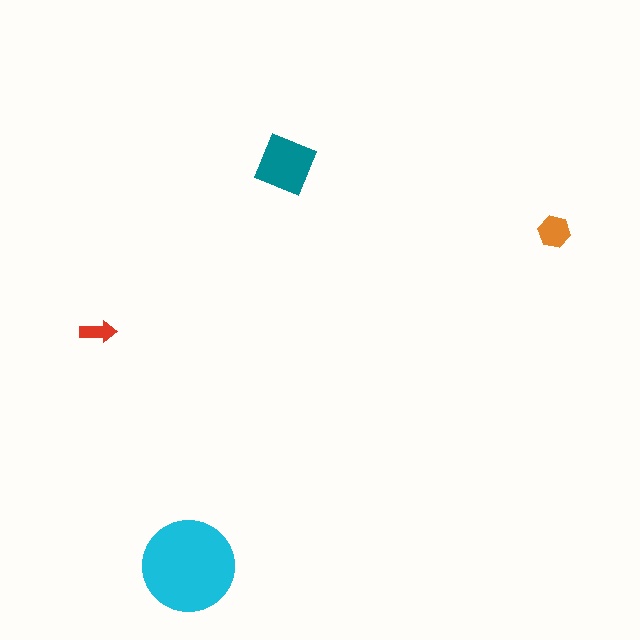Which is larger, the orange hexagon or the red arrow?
The orange hexagon.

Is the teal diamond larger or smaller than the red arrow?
Larger.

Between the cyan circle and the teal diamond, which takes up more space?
The cyan circle.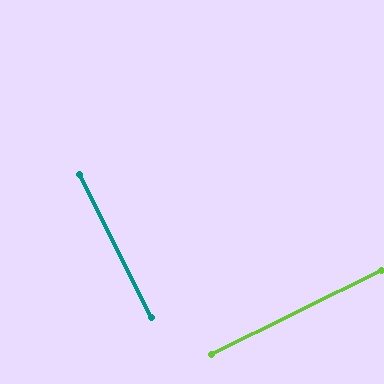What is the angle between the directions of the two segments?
Approximately 89 degrees.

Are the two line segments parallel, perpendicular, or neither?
Perpendicular — they meet at approximately 89°.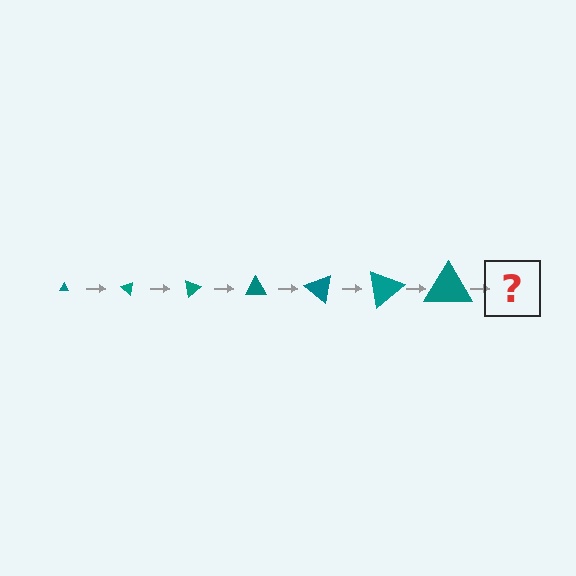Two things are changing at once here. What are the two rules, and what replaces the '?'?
The two rules are that the triangle grows larger each step and it rotates 40 degrees each step. The '?' should be a triangle, larger than the previous one and rotated 280 degrees from the start.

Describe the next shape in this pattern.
It should be a triangle, larger than the previous one and rotated 280 degrees from the start.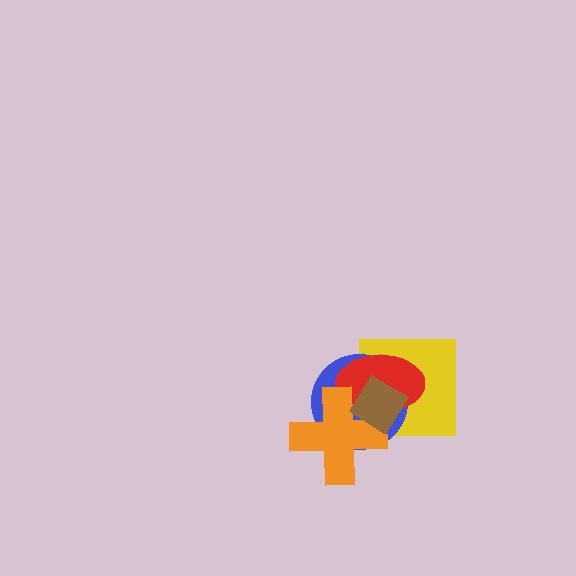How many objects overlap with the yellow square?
4 objects overlap with the yellow square.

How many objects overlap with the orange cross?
4 objects overlap with the orange cross.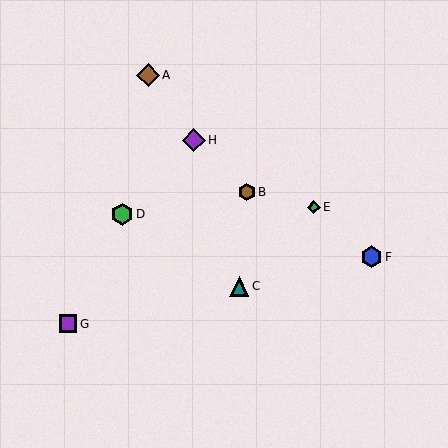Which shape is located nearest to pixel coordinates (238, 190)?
The brown hexagon (labeled B) at (247, 192) is nearest to that location.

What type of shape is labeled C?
Shape C is a teal triangle.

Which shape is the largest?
The purple diamond (labeled H) is the largest.